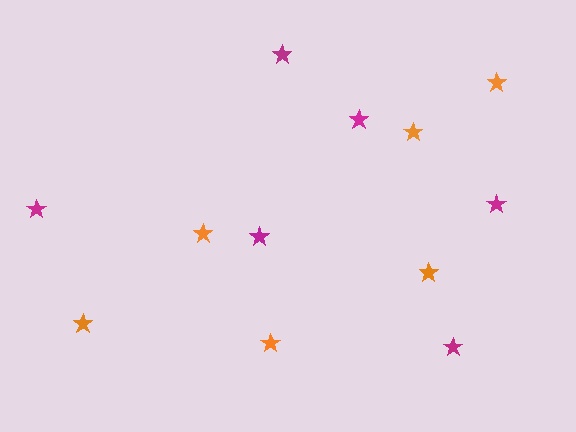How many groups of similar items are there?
There are 2 groups: one group of orange stars (6) and one group of magenta stars (6).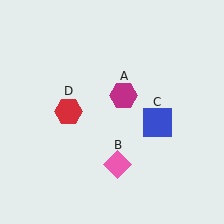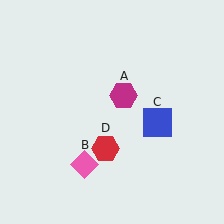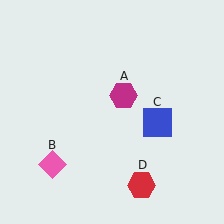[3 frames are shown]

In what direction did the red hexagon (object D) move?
The red hexagon (object D) moved down and to the right.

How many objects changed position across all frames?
2 objects changed position: pink diamond (object B), red hexagon (object D).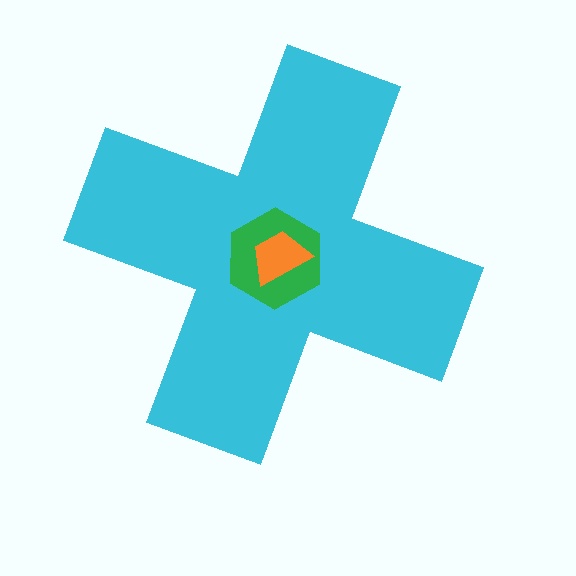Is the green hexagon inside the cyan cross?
Yes.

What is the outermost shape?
The cyan cross.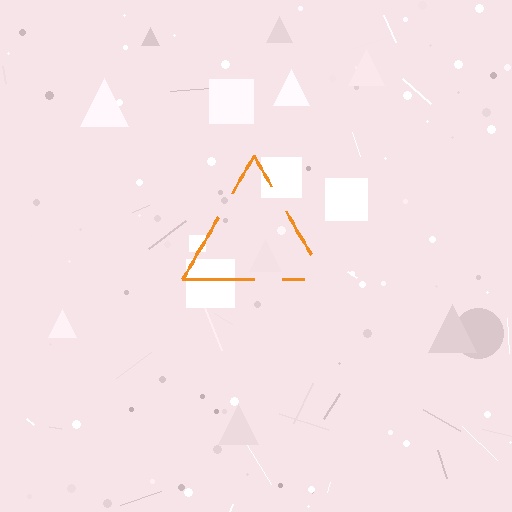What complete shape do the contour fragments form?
The contour fragments form a triangle.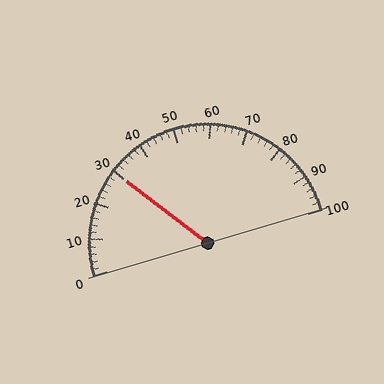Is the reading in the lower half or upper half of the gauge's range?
The reading is in the lower half of the range (0 to 100).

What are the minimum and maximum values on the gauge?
The gauge ranges from 0 to 100.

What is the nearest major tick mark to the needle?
The nearest major tick mark is 30.